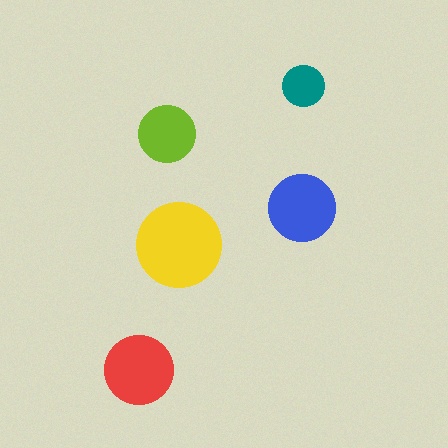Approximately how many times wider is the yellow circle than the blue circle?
About 1.5 times wider.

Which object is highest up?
The teal circle is topmost.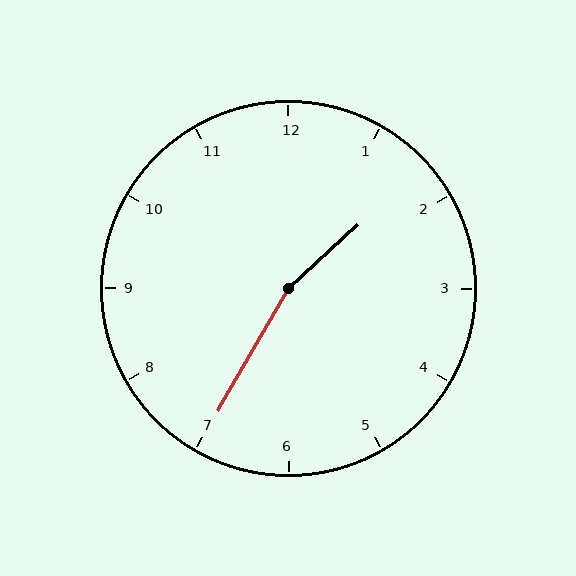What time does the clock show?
1:35.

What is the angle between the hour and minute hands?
Approximately 162 degrees.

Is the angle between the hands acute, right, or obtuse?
It is obtuse.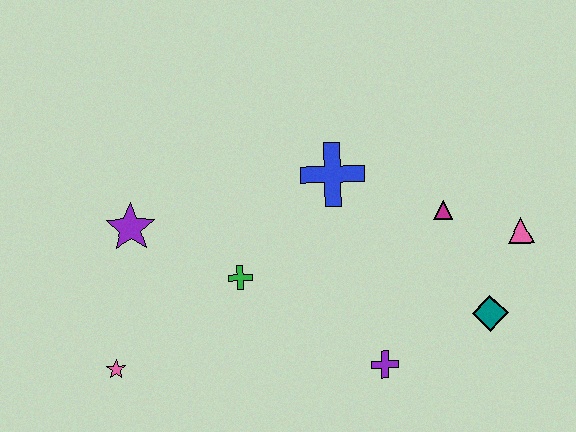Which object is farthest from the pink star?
The pink triangle is farthest from the pink star.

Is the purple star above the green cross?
Yes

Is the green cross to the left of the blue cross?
Yes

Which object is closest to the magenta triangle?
The pink triangle is closest to the magenta triangle.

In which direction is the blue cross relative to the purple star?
The blue cross is to the right of the purple star.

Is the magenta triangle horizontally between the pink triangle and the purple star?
Yes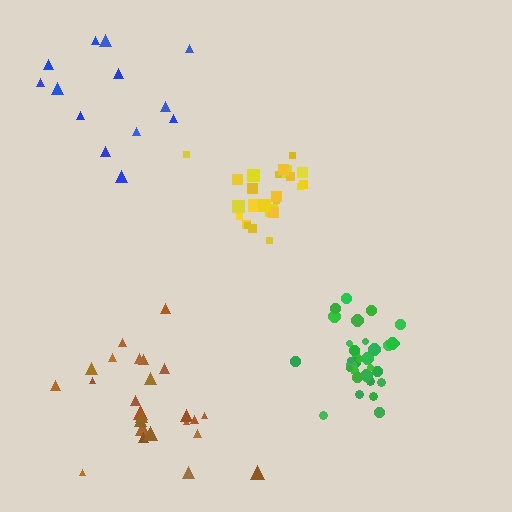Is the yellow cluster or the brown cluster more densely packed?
Yellow.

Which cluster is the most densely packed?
Green.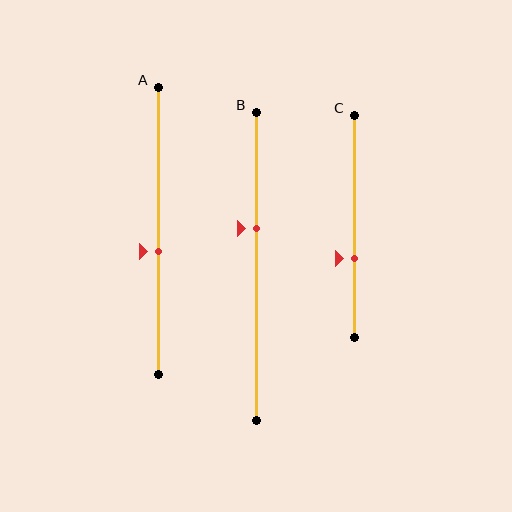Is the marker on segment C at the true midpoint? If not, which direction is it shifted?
No, the marker on segment C is shifted downward by about 15% of the segment length.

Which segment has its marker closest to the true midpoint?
Segment A has its marker closest to the true midpoint.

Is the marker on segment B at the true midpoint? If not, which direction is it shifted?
No, the marker on segment B is shifted upward by about 12% of the segment length.